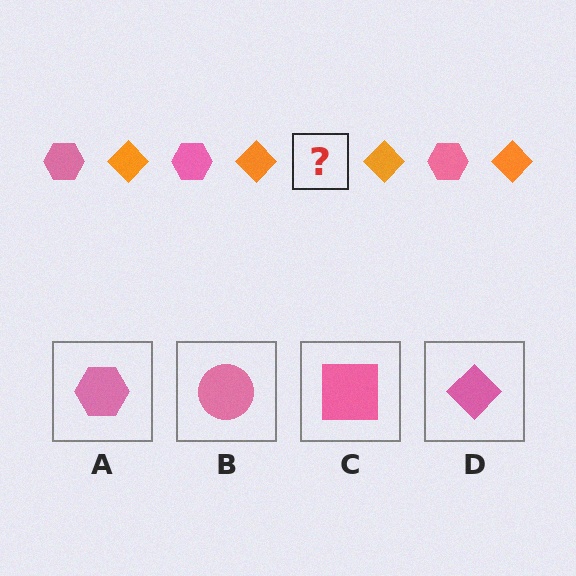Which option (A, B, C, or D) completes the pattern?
A.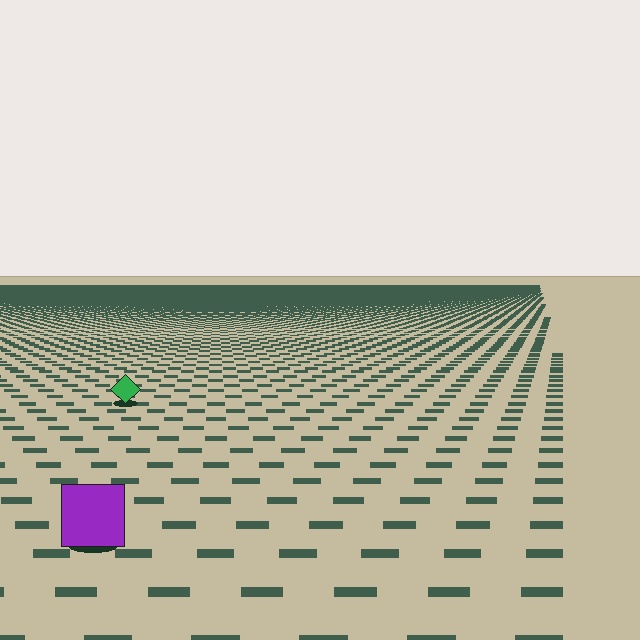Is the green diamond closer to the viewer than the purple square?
No. The purple square is closer — you can tell from the texture gradient: the ground texture is coarser near it.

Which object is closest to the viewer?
The purple square is closest. The texture marks near it are larger and more spread out.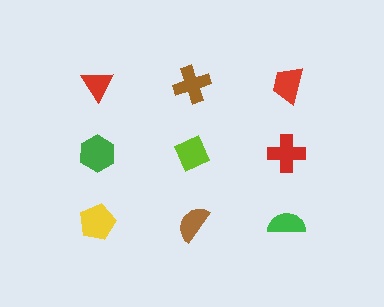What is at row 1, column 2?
A brown cross.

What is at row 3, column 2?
A brown semicircle.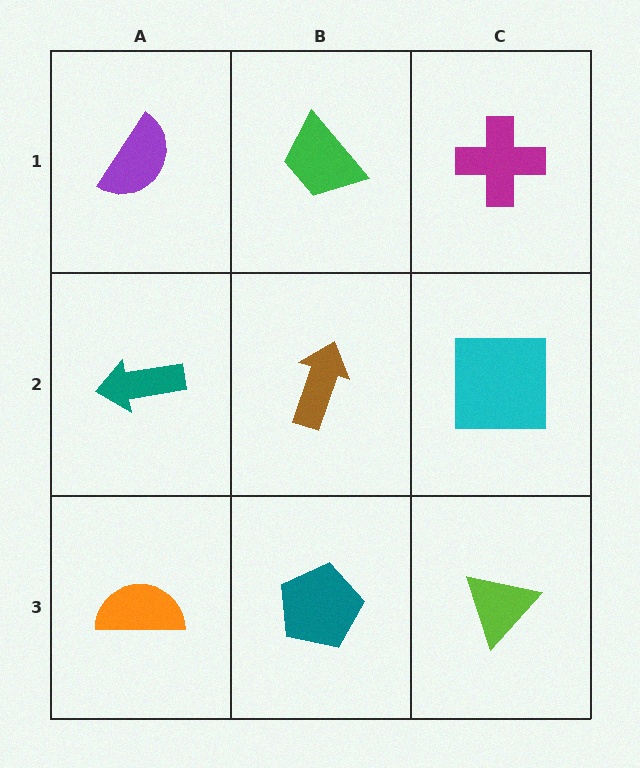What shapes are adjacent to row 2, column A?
A purple semicircle (row 1, column A), an orange semicircle (row 3, column A), a brown arrow (row 2, column B).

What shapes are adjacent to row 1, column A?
A teal arrow (row 2, column A), a green trapezoid (row 1, column B).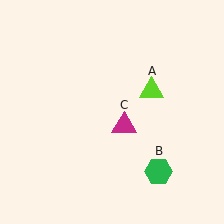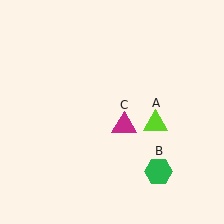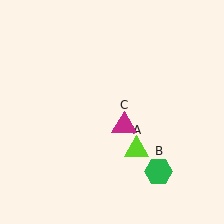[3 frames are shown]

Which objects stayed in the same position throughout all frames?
Green hexagon (object B) and magenta triangle (object C) remained stationary.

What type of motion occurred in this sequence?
The lime triangle (object A) rotated clockwise around the center of the scene.